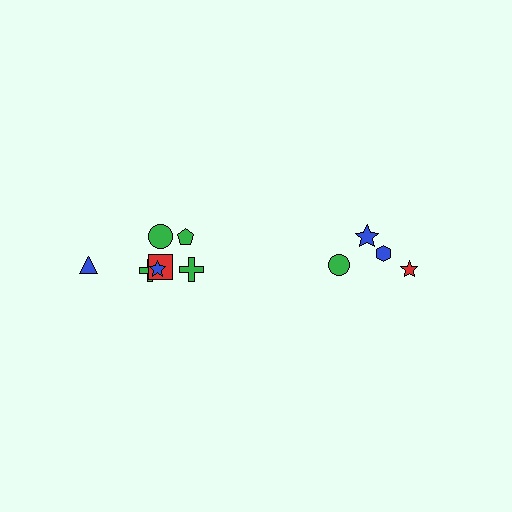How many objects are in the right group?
There are 4 objects.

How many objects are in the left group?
There are 7 objects.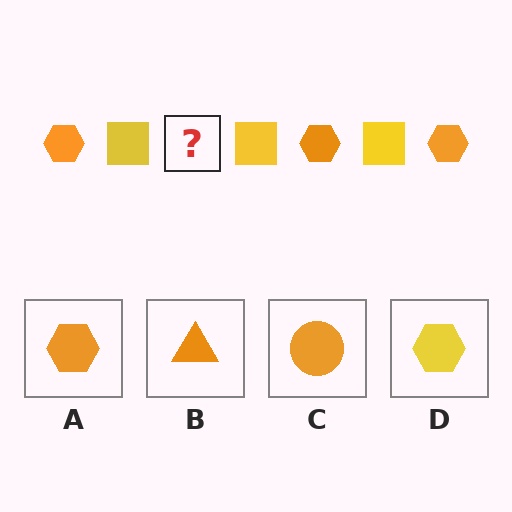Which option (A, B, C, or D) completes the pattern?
A.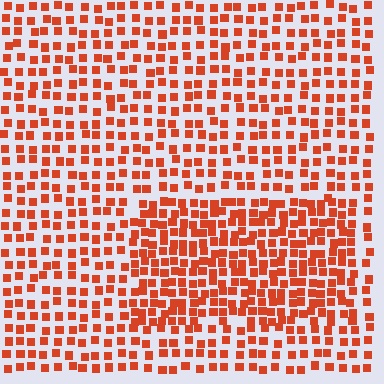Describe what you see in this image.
The image contains small red elements arranged at two different densities. A rectangle-shaped region is visible where the elements are more densely packed than the surrounding area.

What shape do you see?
I see a rectangle.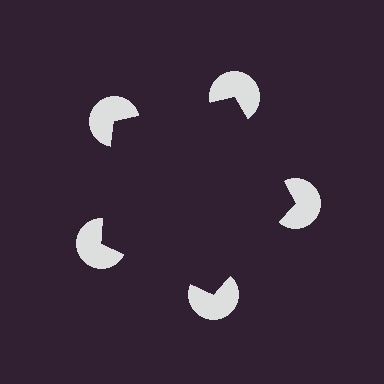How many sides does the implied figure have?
5 sides.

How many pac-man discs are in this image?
There are 5 — one at each vertex of the illusory pentagon.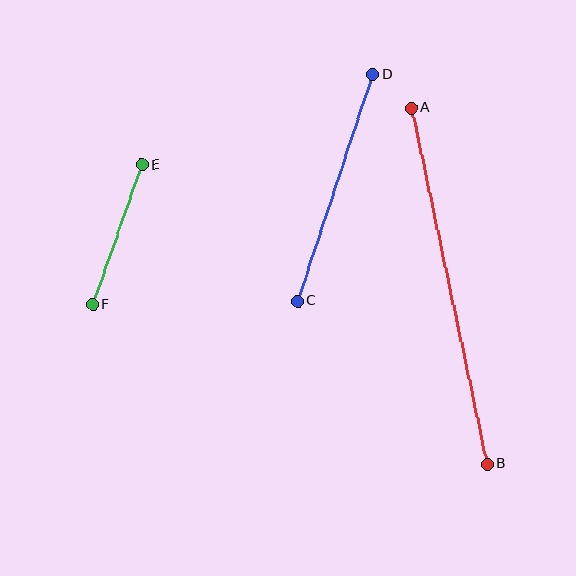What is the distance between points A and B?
The distance is approximately 364 pixels.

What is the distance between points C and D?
The distance is approximately 239 pixels.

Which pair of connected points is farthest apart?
Points A and B are farthest apart.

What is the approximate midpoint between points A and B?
The midpoint is at approximately (449, 286) pixels.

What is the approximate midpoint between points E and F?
The midpoint is at approximately (117, 235) pixels.